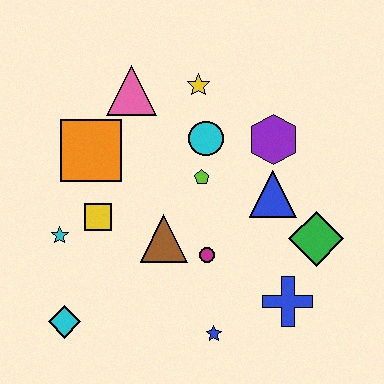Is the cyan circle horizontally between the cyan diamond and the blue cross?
Yes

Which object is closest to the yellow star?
The cyan circle is closest to the yellow star.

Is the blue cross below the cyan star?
Yes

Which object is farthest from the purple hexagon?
The cyan diamond is farthest from the purple hexagon.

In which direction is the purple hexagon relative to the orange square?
The purple hexagon is to the right of the orange square.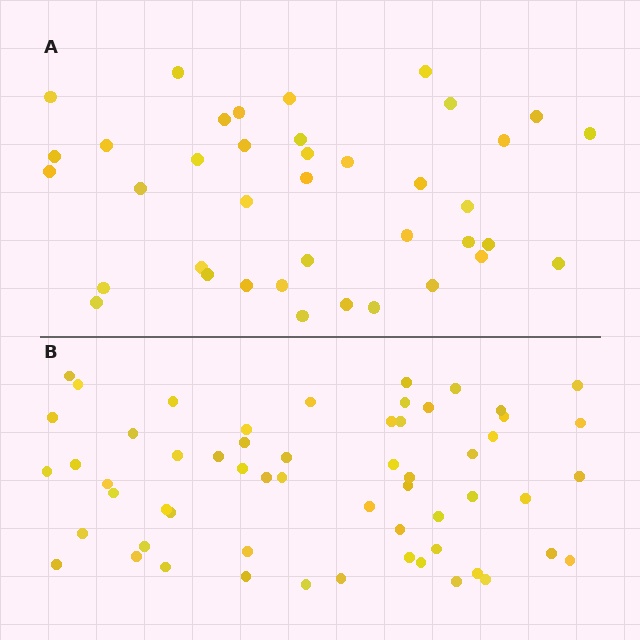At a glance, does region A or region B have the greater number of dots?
Region B (the bottom region) has more dots.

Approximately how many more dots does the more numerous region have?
Region B has approximately 20 more dots than region A.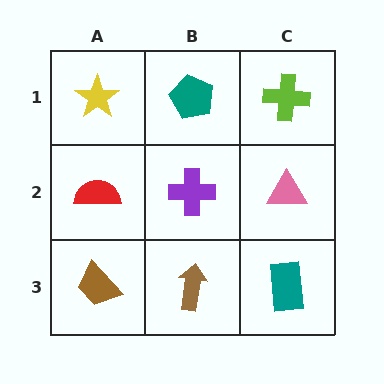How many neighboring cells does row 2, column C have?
3.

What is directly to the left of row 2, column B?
A red semicircle.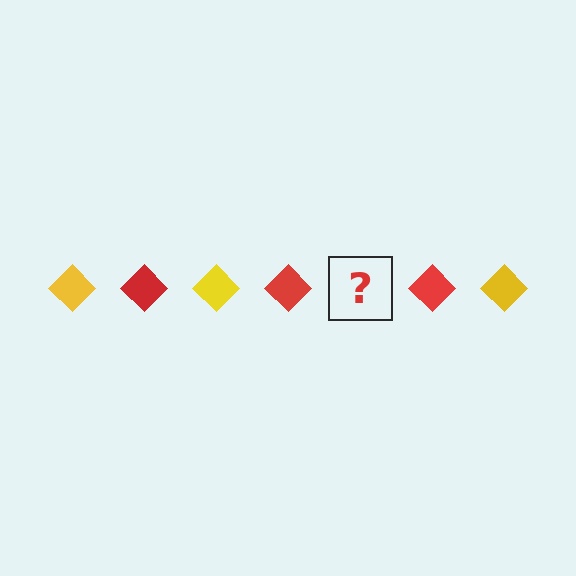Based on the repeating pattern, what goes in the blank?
The blank should be a yellow diamond.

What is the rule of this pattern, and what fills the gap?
The rule is that the pattern cycles through yellow, red diamonds. The gap should be filled with a yellow diamond.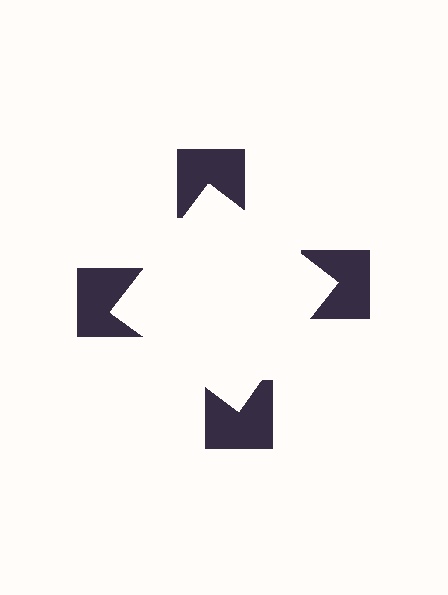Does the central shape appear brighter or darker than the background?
It typically appears slightly brighter than the background, even though no actual brightness change is drawn.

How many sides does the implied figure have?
4 sides.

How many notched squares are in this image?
There are 4 — one at each vertex of the illusory square.